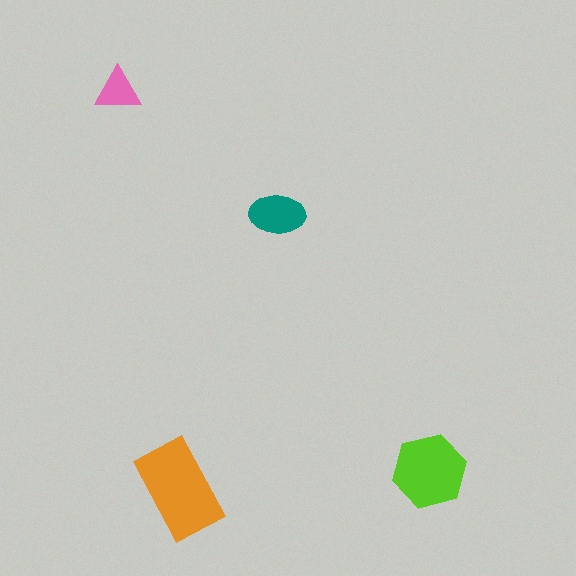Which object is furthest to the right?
The lime hexagon is rightmost.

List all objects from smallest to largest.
The pink triangle, the teal ellipse, the lime hexagon, the orange rectangle.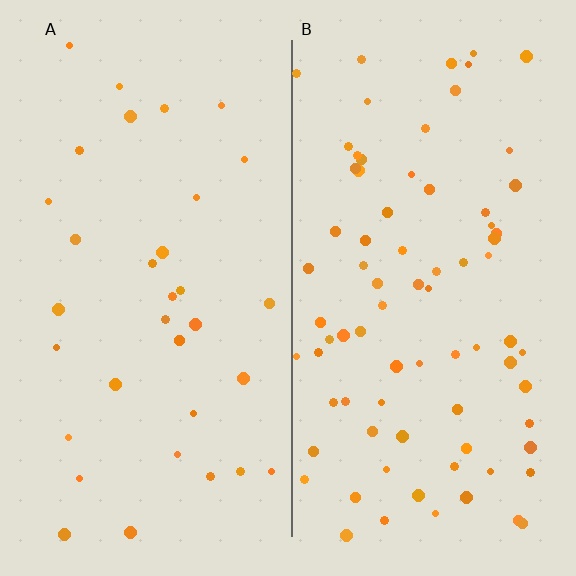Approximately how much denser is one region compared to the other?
Approximately 2.4× — region B over region A.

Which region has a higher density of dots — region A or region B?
B (the right).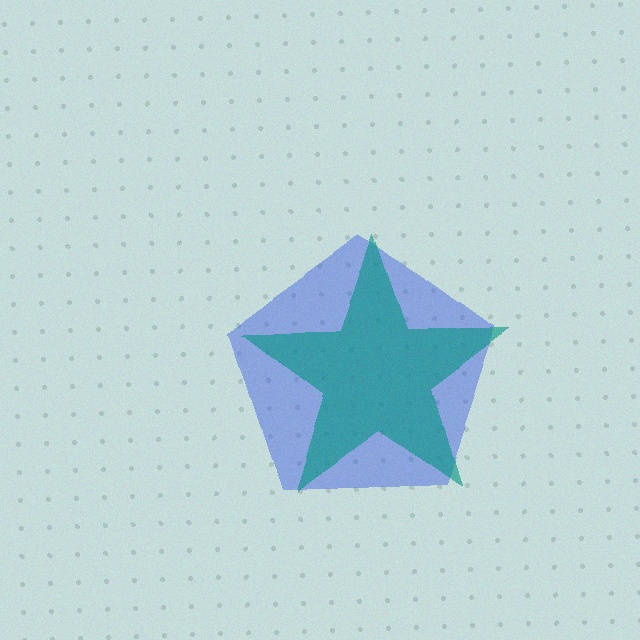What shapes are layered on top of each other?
The layered shapes are: a blue pentagon, a teal star.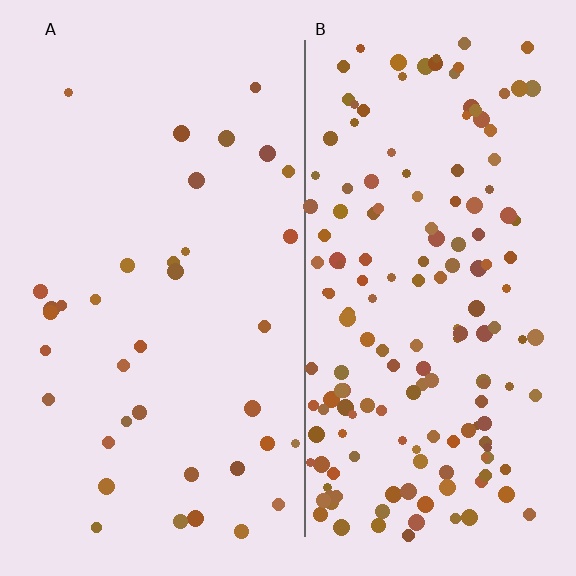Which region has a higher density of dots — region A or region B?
B (the right).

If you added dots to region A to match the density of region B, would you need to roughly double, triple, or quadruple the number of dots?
Approximately quadruple.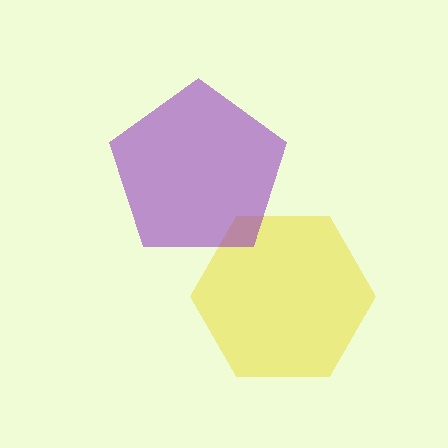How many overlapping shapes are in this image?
There are 2 overlapping shapes in the image.